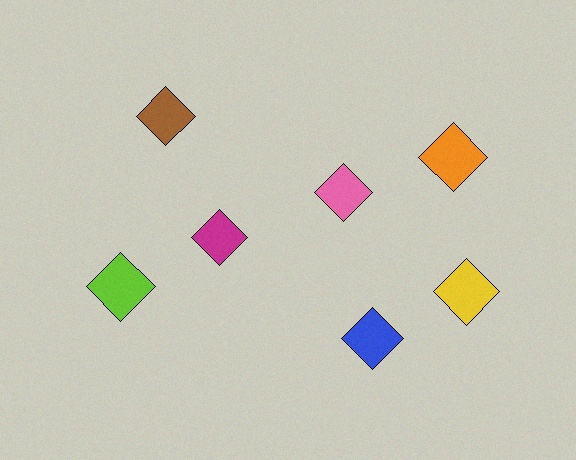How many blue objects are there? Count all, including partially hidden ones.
There is 1 blue object.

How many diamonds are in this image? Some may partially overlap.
There are 7 diamonds.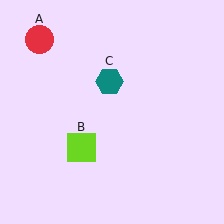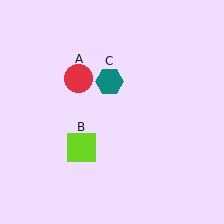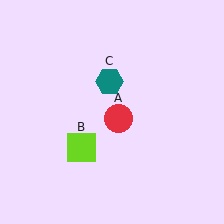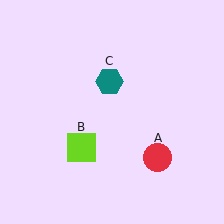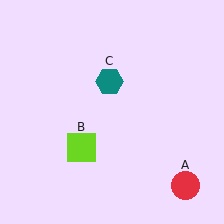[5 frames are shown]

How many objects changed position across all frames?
1 object changed position: red circle (object A).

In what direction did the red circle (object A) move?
The red circle (object A) moved down and to the right.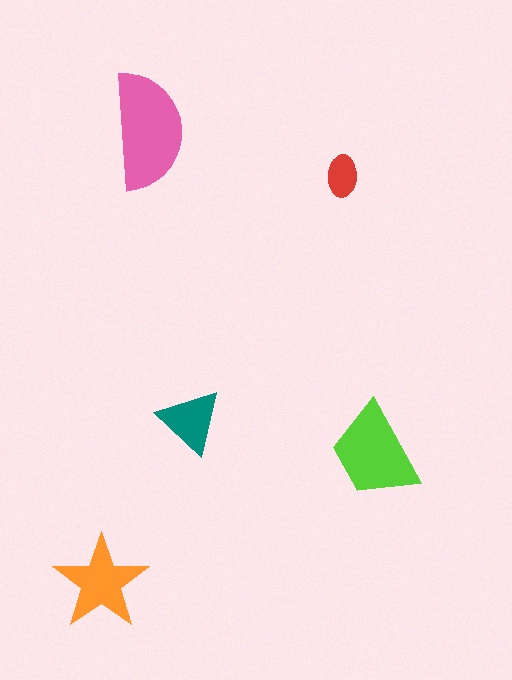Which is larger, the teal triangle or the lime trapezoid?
The lime trapezoid.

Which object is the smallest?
The red ellipse.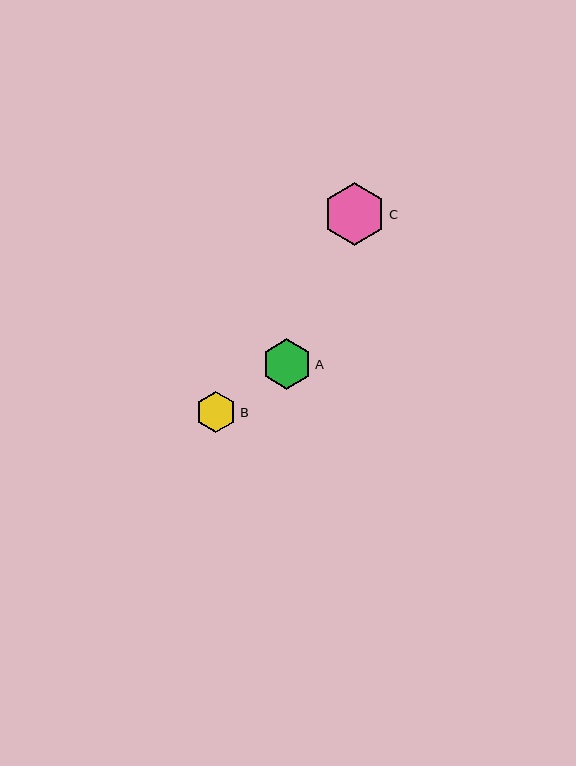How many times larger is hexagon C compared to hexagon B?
Hexagon C is approximately 1.5 times the size of hexagon B.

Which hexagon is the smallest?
Hexagon B is the smallest with a size of approximately 41 pixels.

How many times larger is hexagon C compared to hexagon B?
Hexagon C is approximately 1.5 times the size of hexagon B.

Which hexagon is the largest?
Hexagon C is the largest with a size of approximately 63 pixels.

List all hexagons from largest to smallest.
From largest to smallest: C, A, B.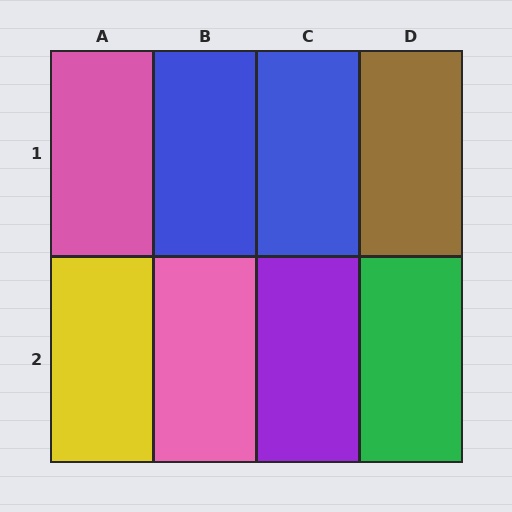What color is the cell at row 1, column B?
Blue.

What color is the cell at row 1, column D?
Brown.